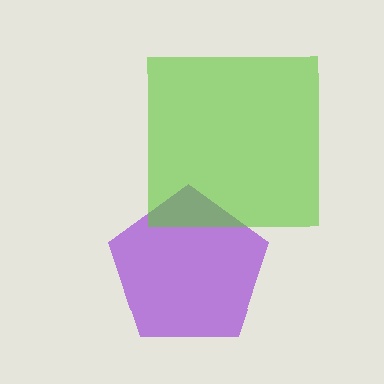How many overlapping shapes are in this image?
There are 2 overlapping shapes in the image.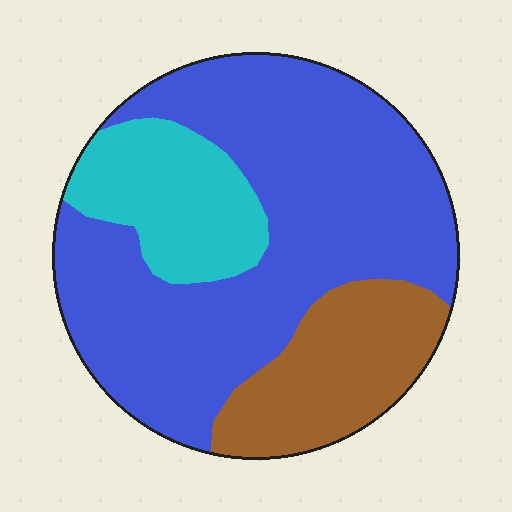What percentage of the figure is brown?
Brown covers 20% of the figure.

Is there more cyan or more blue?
Blue.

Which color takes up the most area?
Blue, at roughly 65%.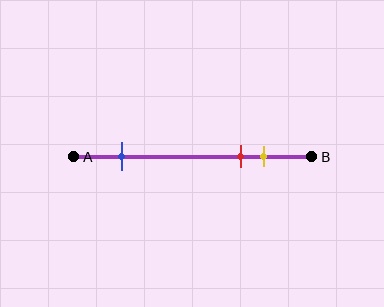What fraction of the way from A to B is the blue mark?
The blue mark is approximately 20% (0.2) of the way from A to B.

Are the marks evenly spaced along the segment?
No, the marks are not evenly spaced.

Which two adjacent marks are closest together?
The red and yellow marks are the closest adjacent pair.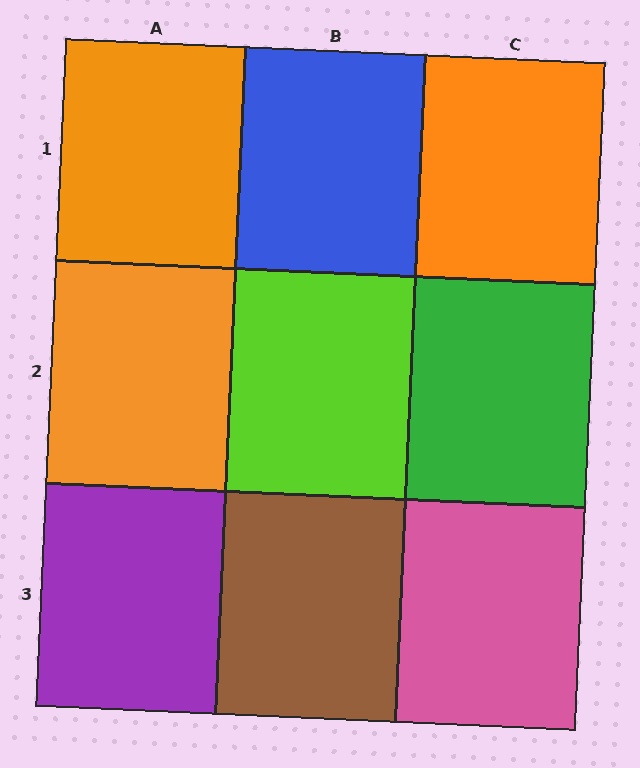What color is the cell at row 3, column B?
Brown.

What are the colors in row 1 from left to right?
Orange, blue, orange.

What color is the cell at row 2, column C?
Green.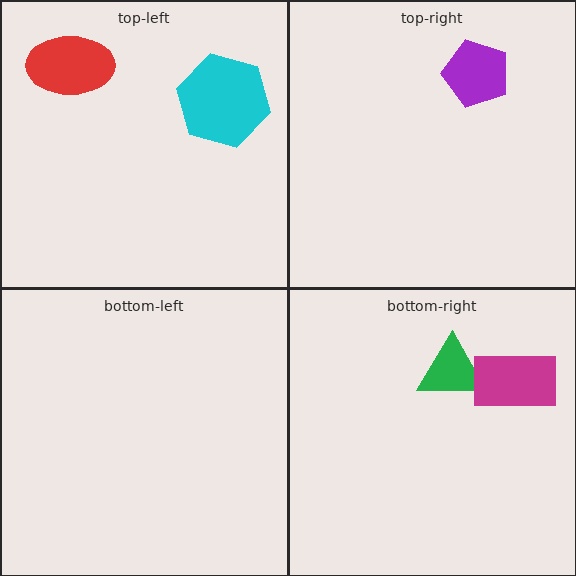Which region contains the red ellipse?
The top-left region.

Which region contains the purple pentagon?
The top-right region.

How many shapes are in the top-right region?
1.